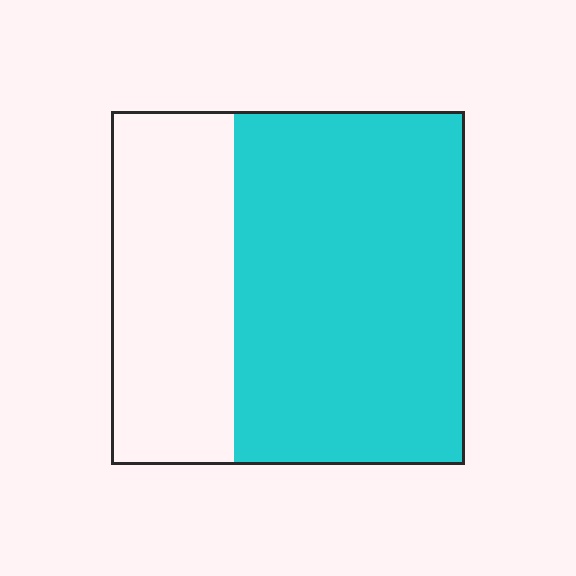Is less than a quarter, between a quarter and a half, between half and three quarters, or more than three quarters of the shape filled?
Between half and three quarters.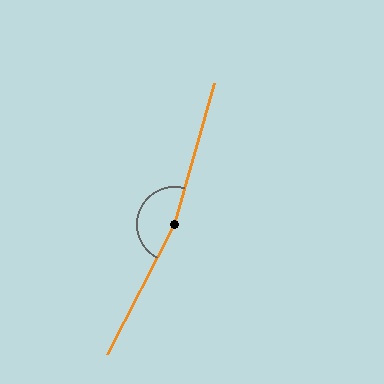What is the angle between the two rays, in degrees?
Approximately 169 degrees.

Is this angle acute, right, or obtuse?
It is obtuse.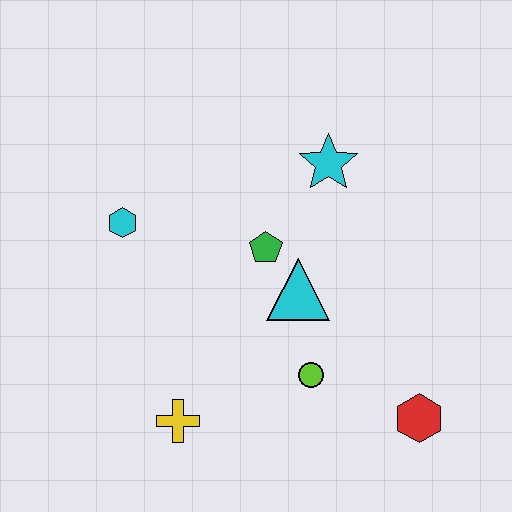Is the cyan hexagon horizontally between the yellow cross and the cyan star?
No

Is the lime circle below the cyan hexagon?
Yes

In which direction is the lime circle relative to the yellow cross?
The lime circle is to the right of the yellow cross.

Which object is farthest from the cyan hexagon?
The red hexagon is farthest from the cyan hexagon.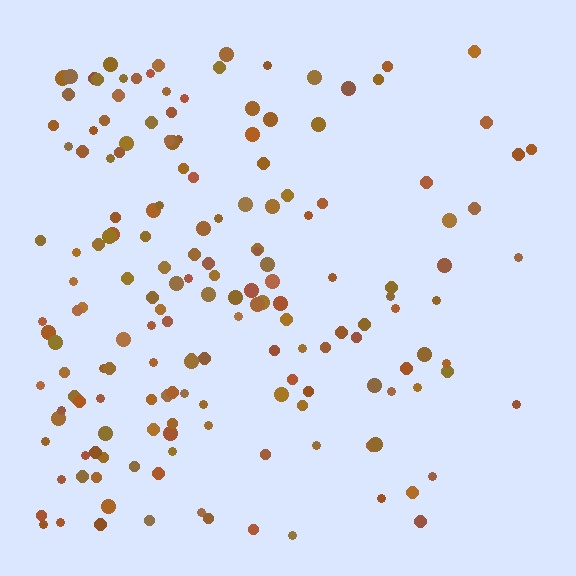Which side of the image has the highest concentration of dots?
The left.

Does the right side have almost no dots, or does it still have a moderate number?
Still a moderate number, just noticeably fewer than the left.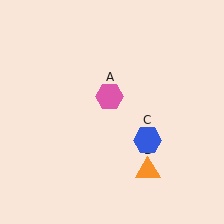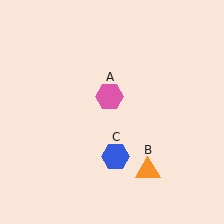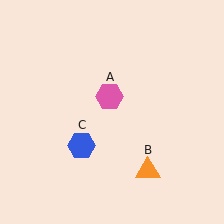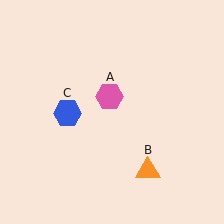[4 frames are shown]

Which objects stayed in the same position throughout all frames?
Pink hexagon (object A) and orange triangle (object B) remained stationary.